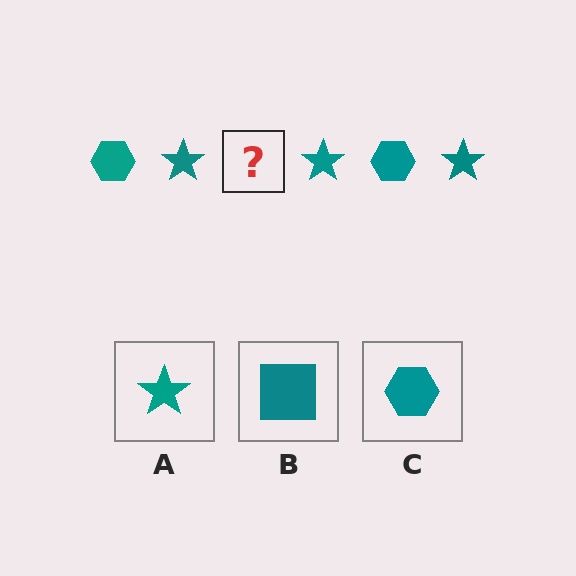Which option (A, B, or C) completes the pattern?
C.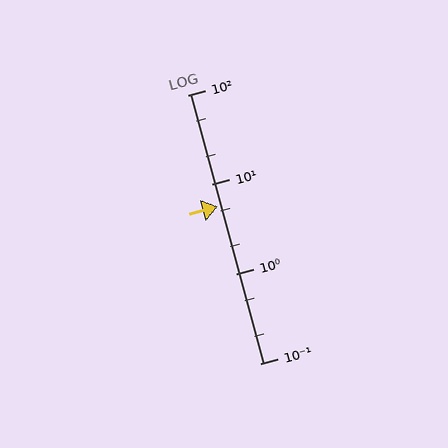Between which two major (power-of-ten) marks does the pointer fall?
The pointer is between 1 and 10.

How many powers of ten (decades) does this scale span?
The scale spans 3 decades, from 0.1 to 100.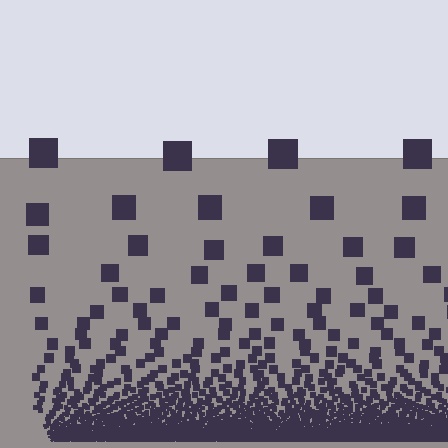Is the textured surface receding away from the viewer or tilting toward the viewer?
The surface appears to tilt toward the viewer. Texture elements get larger and sparser toward the top.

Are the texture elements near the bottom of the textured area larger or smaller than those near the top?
Smaller. The gradient is inverted — elements near the bottom are smaller and denser.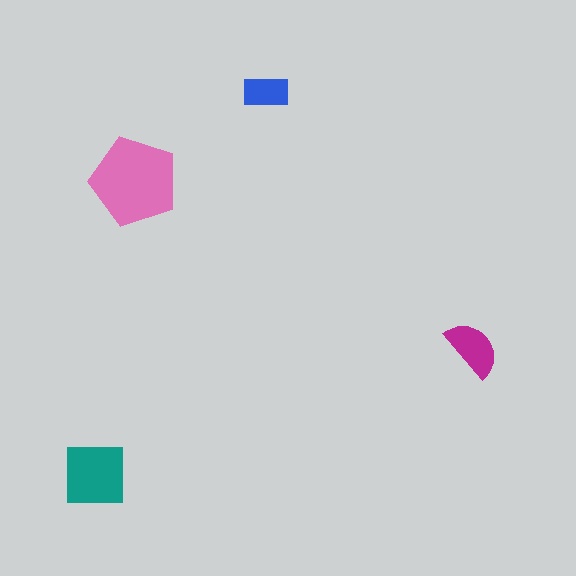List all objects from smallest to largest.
The blue rectangle, the magenta semicircle, the teal square, the pink pentagon.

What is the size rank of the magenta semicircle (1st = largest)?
3rd.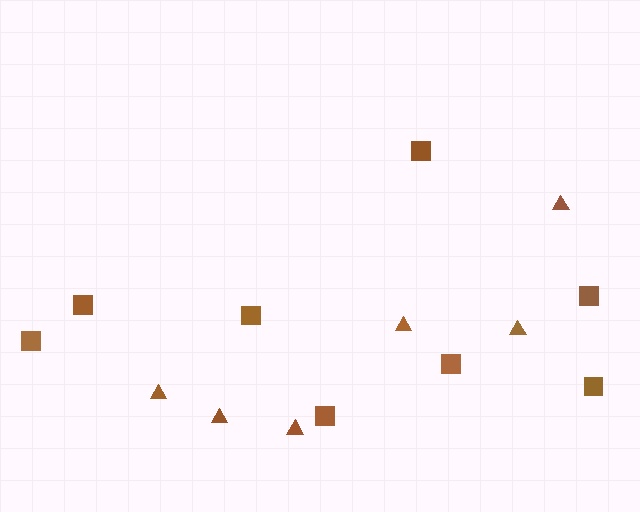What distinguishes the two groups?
There are 2 groups: one group of squares (8) and one group of triangles (6).